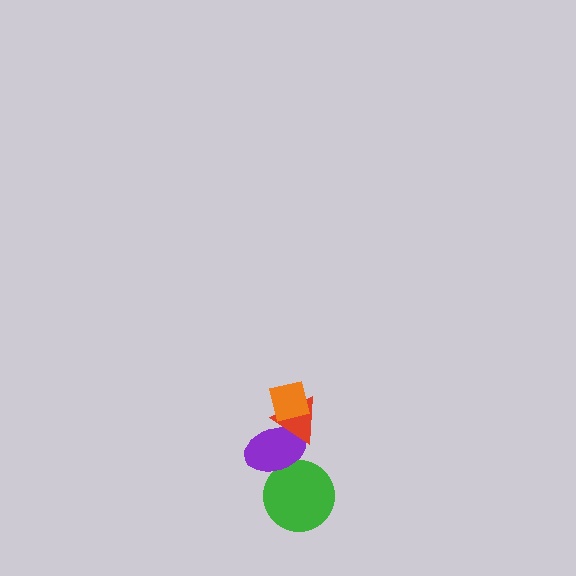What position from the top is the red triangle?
The red triangle is 2nd from the top.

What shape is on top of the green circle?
The purple ellipse is on top of the green circle.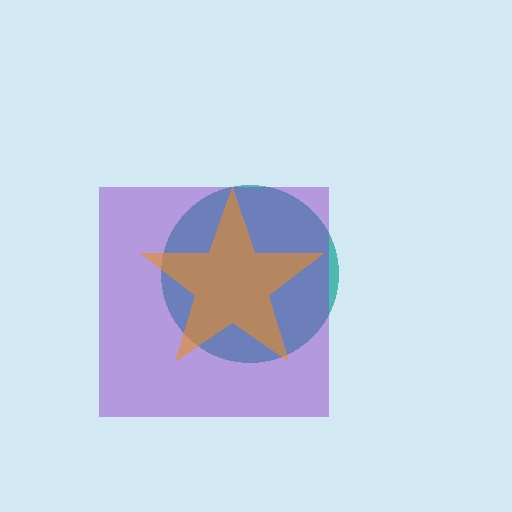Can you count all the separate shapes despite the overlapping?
Yes, there are 3 separate shapes.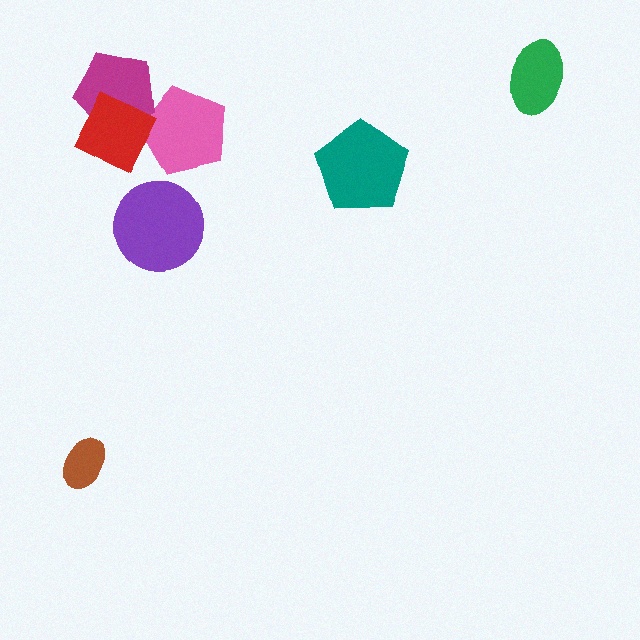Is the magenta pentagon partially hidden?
Yes, it is partially covered by another shape.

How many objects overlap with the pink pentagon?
2 objects overlap with the pink pentagon.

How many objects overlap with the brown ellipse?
0 objects overlap with the brown ellipse.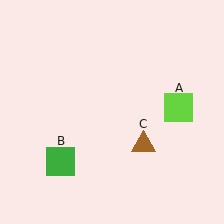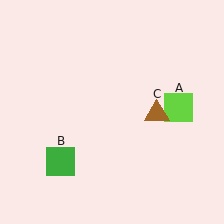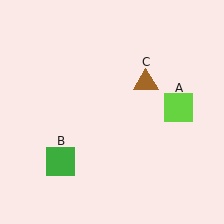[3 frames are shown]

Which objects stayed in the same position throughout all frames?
Lime square (object A) and green square (object B) remained stationary.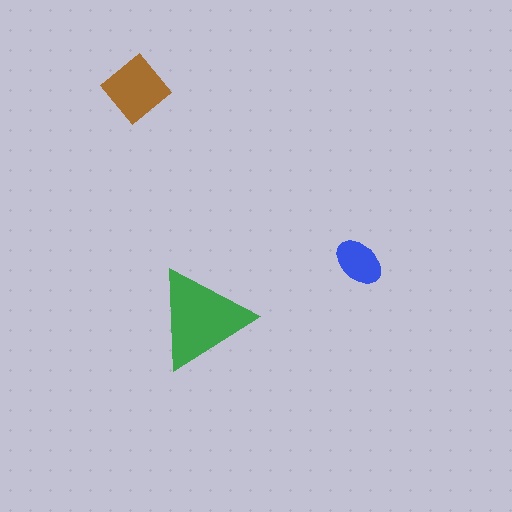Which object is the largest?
The green triangle.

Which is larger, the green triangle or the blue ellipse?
The green triangle.